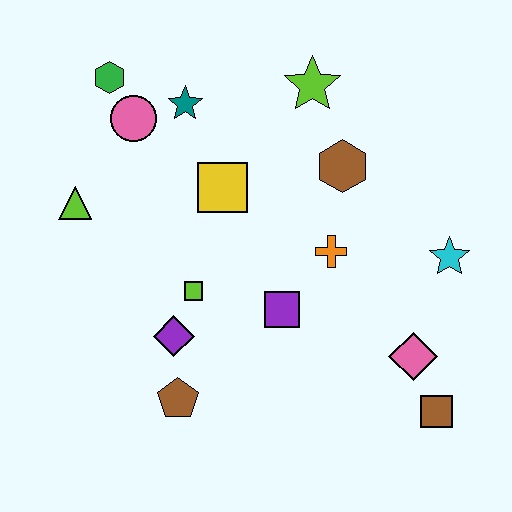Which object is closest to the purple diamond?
The lime square is closest to the purple diamond.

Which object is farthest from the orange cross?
The green hexagon is farthest from the orange cross.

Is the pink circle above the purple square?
Yes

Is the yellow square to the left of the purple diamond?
No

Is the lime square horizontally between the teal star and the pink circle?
No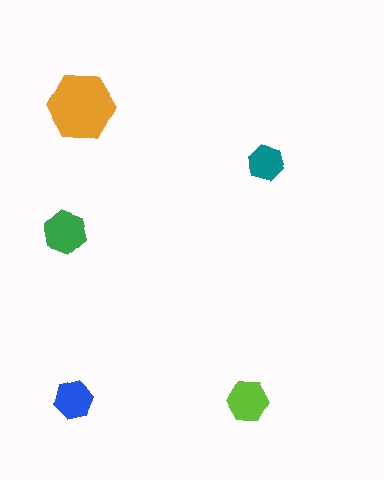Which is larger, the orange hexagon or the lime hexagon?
The orange one.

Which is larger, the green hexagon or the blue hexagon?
The green one.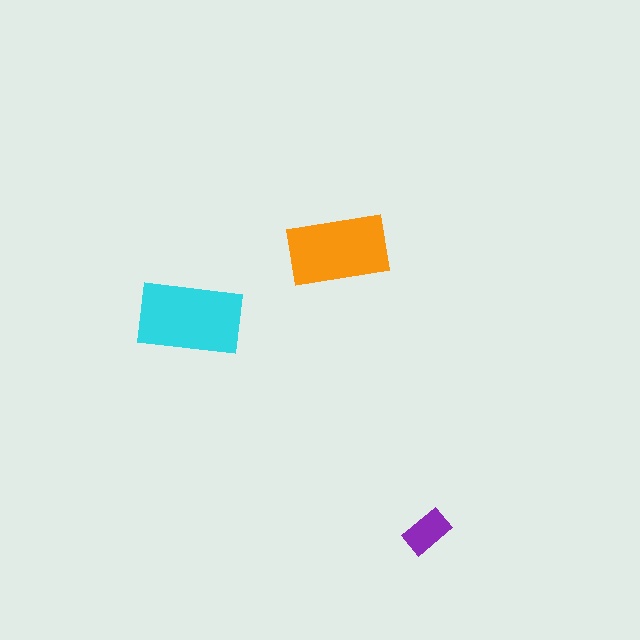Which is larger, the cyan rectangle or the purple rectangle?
The cyan one.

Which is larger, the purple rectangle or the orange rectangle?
The orange one.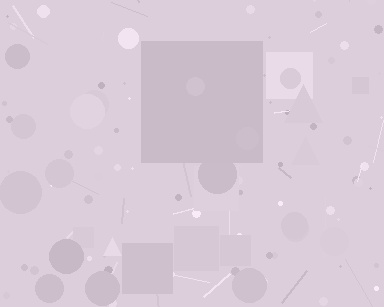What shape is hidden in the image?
A square is hidden in the image.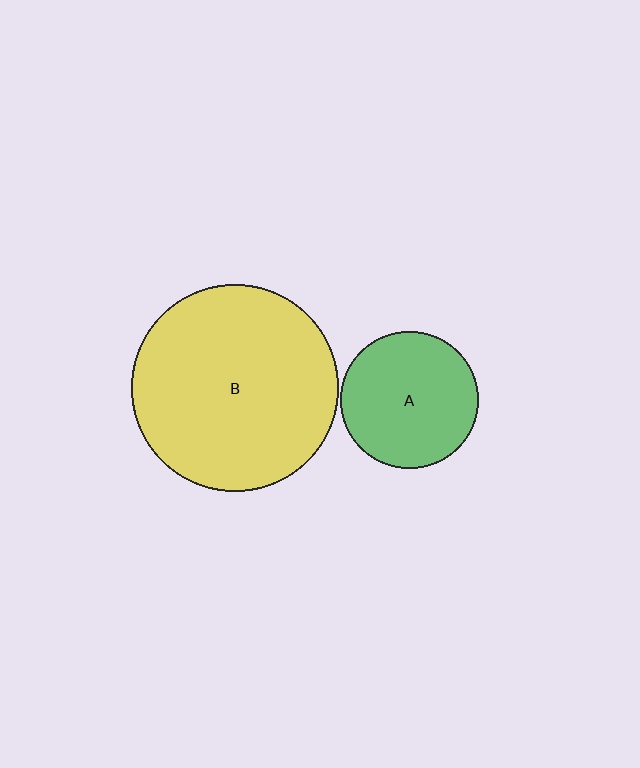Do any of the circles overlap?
No, none of the circles overlap.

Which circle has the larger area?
Circle B (yellow).